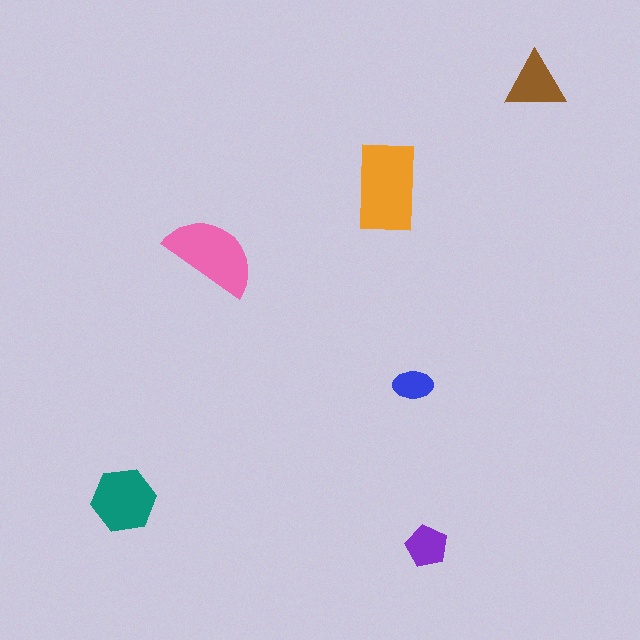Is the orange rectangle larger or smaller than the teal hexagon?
Larger.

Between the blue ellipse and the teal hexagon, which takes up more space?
The teal hexagon.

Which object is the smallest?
The blue ellipse.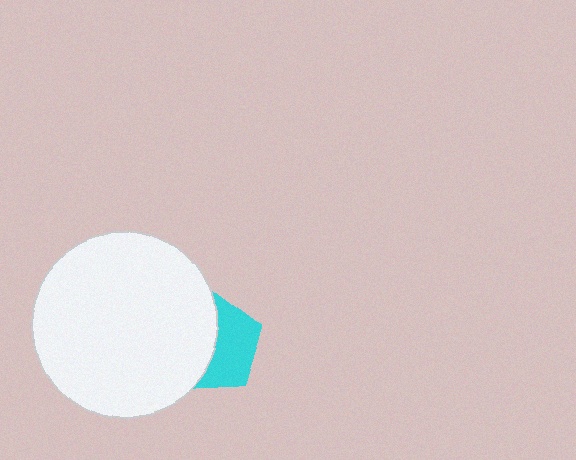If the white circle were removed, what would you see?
You would see the complete cyan pentagon.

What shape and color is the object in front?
The object in front is a white circle.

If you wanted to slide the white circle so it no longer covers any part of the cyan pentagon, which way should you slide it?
Slide it left — that is the most direct way to separate the two shapes.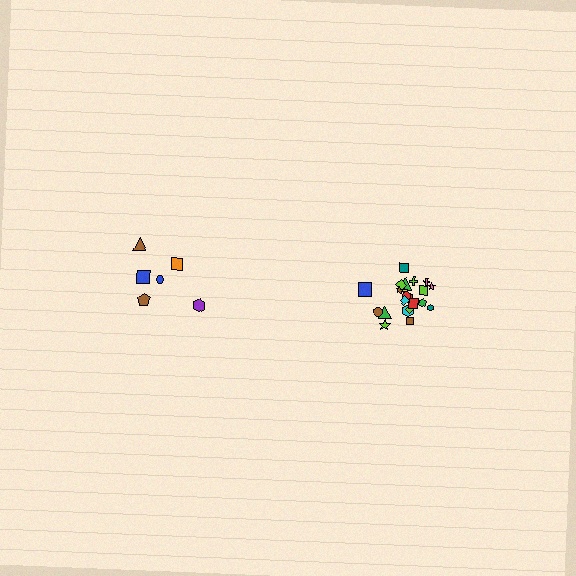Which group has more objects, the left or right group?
The right group.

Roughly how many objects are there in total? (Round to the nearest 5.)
Roughly 30 objects in total.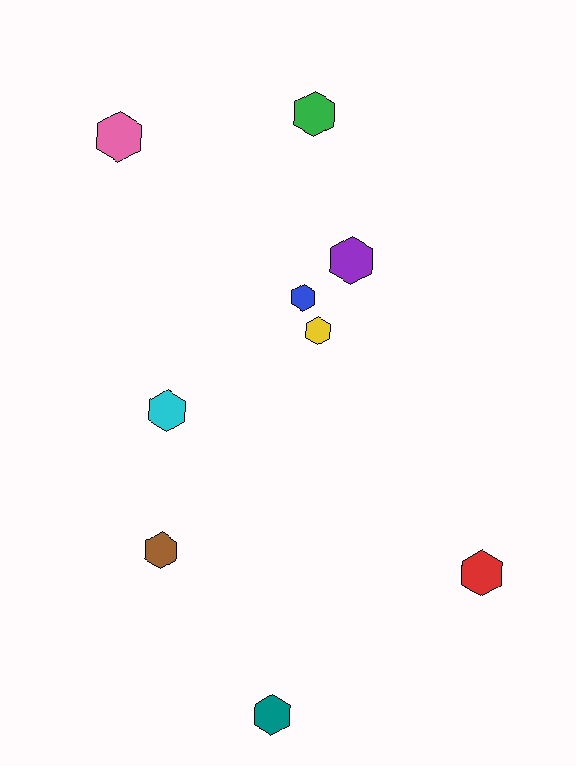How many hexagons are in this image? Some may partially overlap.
There are 9 hexagons.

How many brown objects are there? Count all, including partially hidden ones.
There is 1 brown object.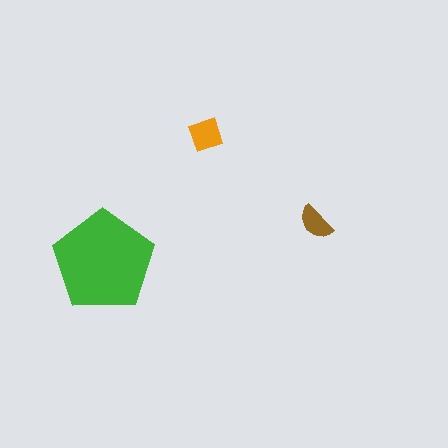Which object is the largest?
The green pentagon.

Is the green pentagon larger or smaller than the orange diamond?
Larger.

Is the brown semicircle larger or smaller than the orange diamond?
Smaller.